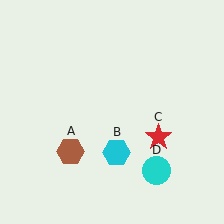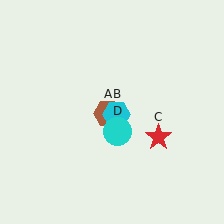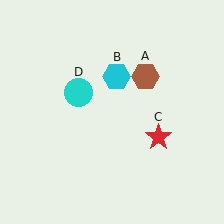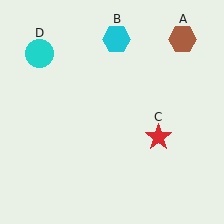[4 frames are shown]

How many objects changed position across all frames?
3 objects changed position: brown hexagon (object A), cyan hexagon (object B), cyan circle (object D).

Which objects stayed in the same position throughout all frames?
Red star (object C) remained stationary.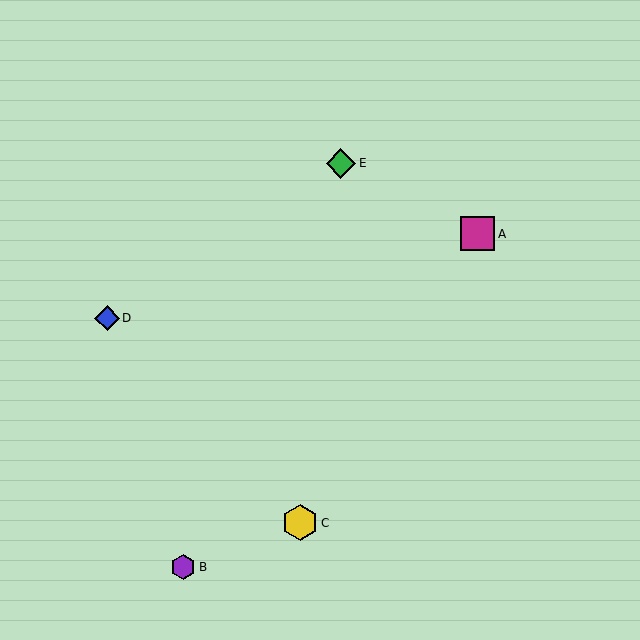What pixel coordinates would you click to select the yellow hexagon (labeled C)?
Click at (300, 523) to select the yellow hexagon C.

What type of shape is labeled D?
Shape D is a blue diamond.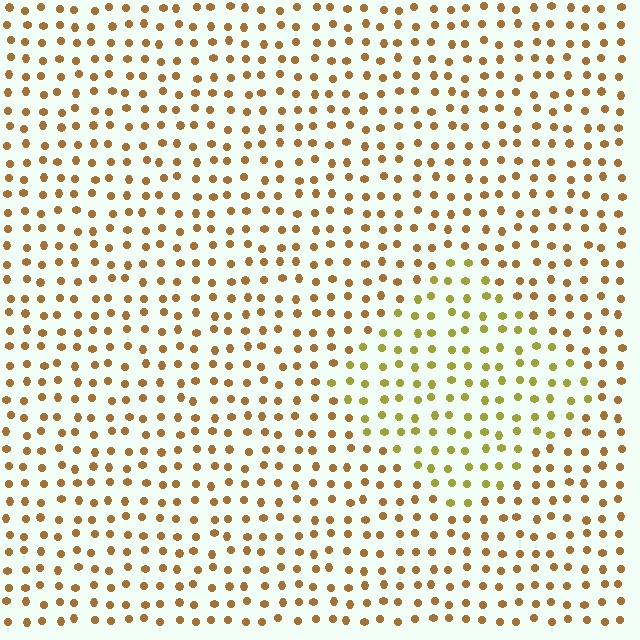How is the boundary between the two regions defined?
The boundary is defined purely by a slight shift in hue (about 33 degrees). Spacing, size, and orientation are identical on both sides.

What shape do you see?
I see a diamond.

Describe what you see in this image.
The image is filled with small brown elements in a uniform arrangement. A diamond-shaped region is visible where the elements are tinted to a slightly different hue, forming a subtle color boundary.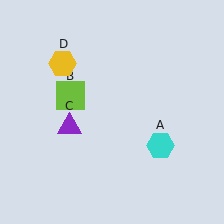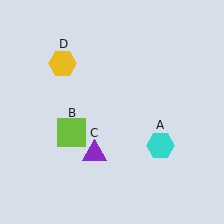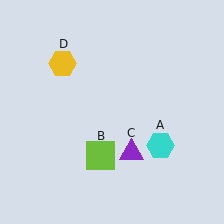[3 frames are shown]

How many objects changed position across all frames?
2 objects changed position: lime square (object B), purple triangle (object C).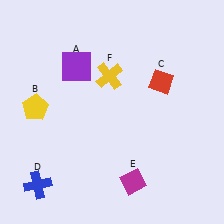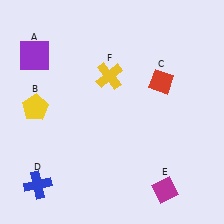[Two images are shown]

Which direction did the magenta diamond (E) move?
The magenta diamond (E) moved right.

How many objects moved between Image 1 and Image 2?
2 objects moved between the two images.